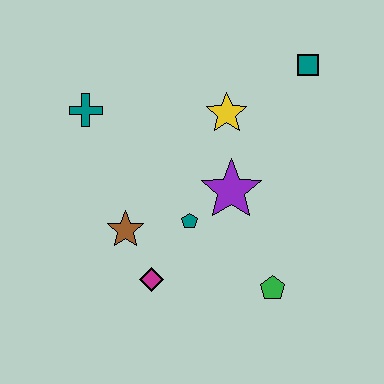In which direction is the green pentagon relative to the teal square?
The green pentagon is below the teal square.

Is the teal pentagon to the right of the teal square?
No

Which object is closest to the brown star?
The magenta diamond is closest to the brown star.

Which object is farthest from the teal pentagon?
The teal square is farthest from the teal pentagon.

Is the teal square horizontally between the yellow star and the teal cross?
No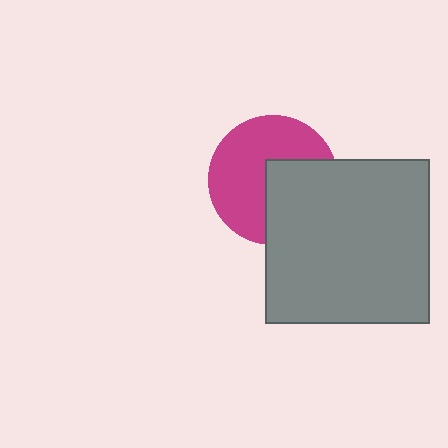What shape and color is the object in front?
The object in front is a gray square.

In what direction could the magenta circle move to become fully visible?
The magenta circle could move toward the upper-left. That would shift it out from behind the gray square entirely.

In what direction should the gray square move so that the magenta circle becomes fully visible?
The gray square should move toward the lower-right. That is the shortest direction to clear the overlap and leave the magenta circle fully visible.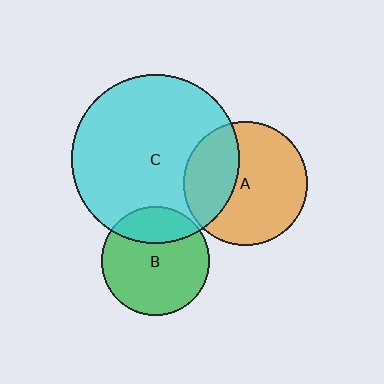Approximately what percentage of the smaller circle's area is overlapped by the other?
Approximately 35%.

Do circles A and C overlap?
Yes.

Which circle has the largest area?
Circle C (cyan).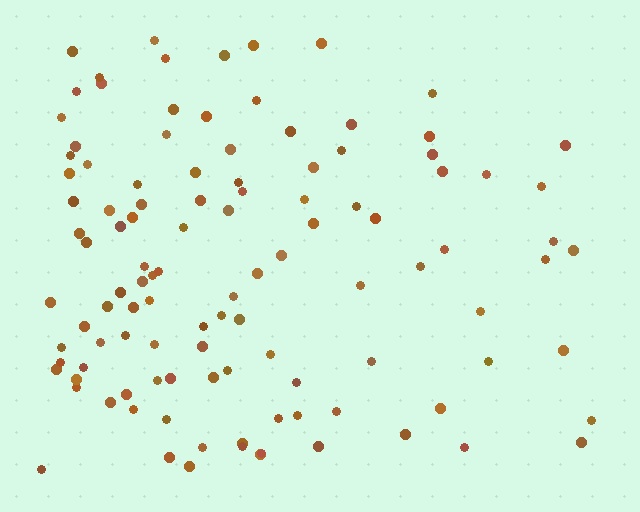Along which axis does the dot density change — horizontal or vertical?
Horizontal.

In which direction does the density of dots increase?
From right to left, with the left side densest.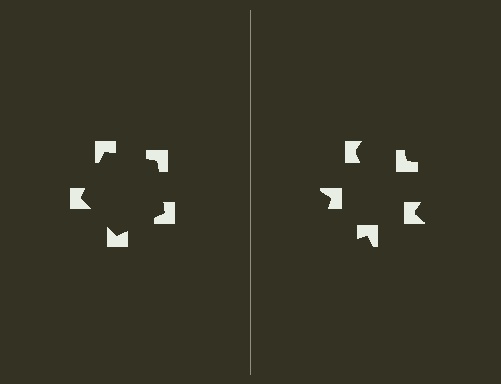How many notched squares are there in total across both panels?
10 — 5 on each side.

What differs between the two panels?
The notched squares are positioned identically on both sides; only the wedge orientations differ. On the left they align to a pentagon; on the right they are misaligned.